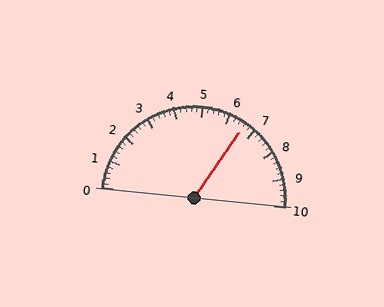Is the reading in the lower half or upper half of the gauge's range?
The reading is in the upper half of the range (0 to 10).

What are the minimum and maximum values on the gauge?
The gauge ranges from 0 to 10.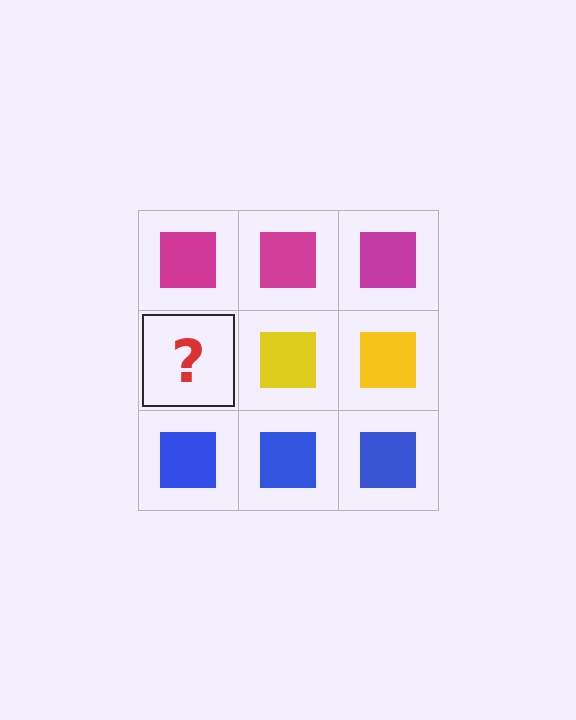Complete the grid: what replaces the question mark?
The question mark should be replaced with a yellow square.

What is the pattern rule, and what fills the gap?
The rule is that each row has a consistent color. The gap should be filled with a yellow square.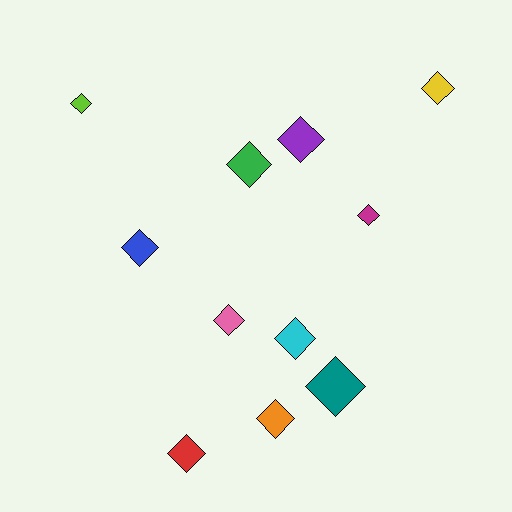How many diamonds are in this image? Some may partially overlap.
There are 11 diamonds.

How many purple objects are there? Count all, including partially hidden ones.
There is 1 purple object.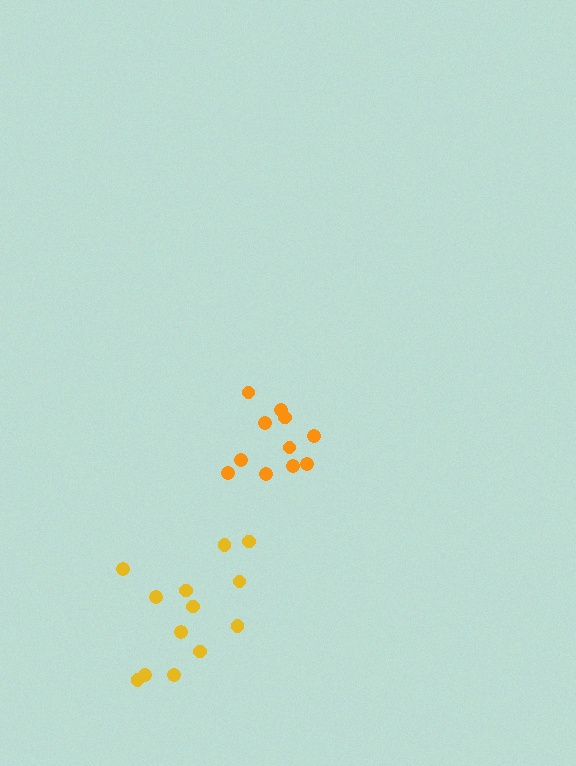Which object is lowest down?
The yellow cluster is bottommost.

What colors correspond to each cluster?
The clusters are colored: yellow, orange.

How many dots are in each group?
Group 1: 13 dots, Group 2: 11 dots (24 total).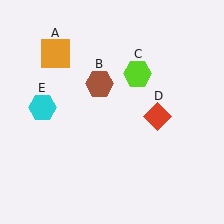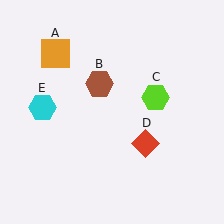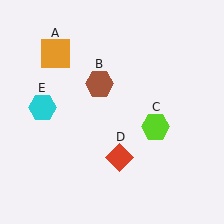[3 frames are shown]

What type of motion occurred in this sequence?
The lime hexagon (object C), red diamond (object D) rotated clockwise around the center of the scene.